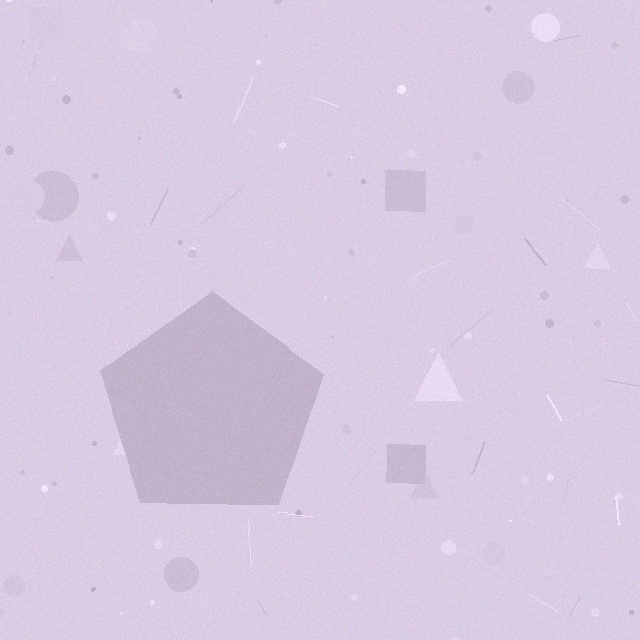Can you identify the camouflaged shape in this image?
The camouflaged shape is a pentagon.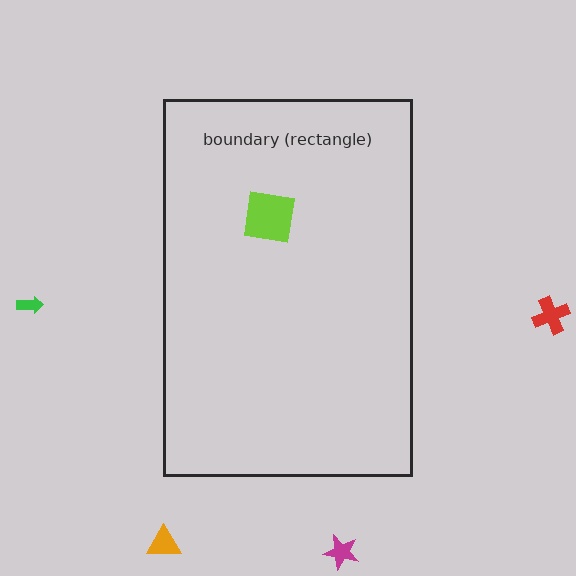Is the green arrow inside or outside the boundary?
Outside.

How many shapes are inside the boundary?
1 inside, 4 outside.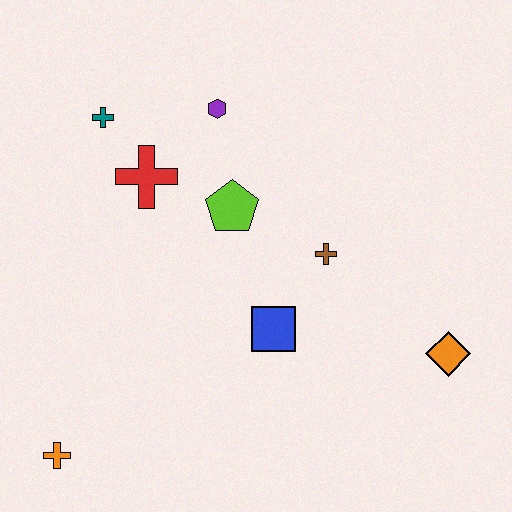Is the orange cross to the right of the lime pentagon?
No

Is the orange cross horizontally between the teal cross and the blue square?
No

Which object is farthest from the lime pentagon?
The orange cross is farthest from the lime pentagon.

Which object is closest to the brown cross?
The blue square is closest to the brown cross.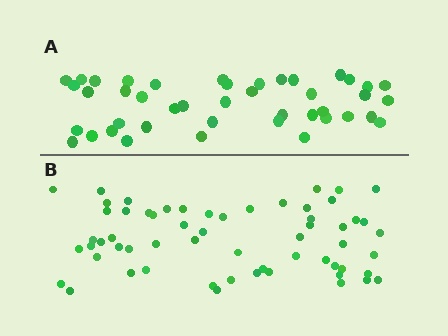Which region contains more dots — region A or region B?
Region B (the bottom region) has more dots.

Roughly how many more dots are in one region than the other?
Region B has approximately 15 more dots than region A.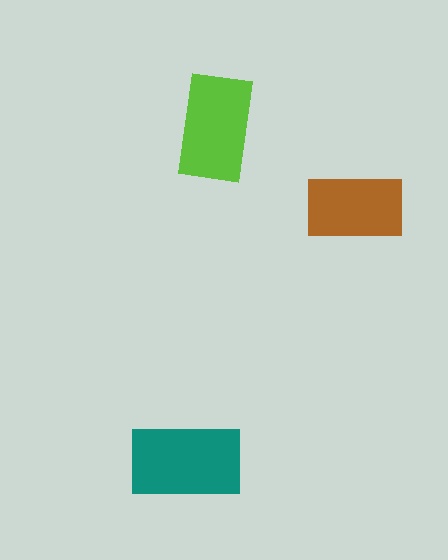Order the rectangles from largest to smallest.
the teal one, the lime one, the brown one.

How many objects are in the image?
There are 3 objects in the image.